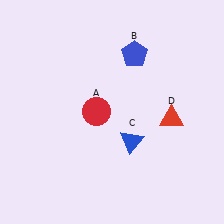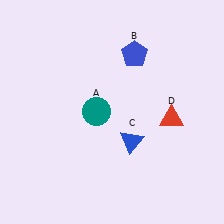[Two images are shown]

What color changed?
The circle (A) changed from red in Image 1 to teal in Image 2.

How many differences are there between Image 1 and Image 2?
There is 1 difference between the two images.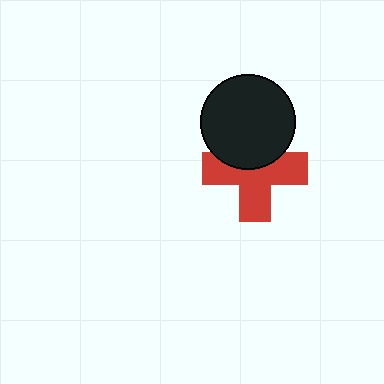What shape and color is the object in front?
The object in front is a black circle.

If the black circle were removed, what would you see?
You would see the complete red cross.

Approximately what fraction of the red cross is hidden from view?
Roughly 36% of the red cross is hidden behind the black circle.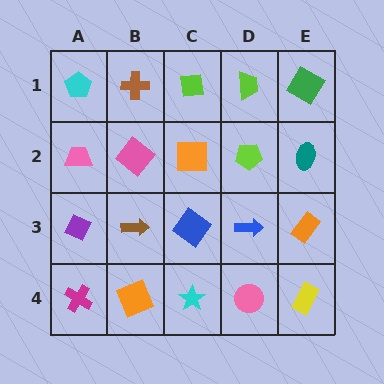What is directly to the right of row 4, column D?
A yellow rectangle.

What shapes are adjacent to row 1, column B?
A pink diamond (row 2, column B), a cyan pentagon (row 1, column A), a lime square (row 1, column C).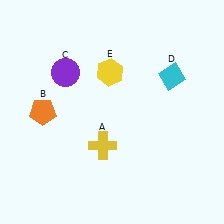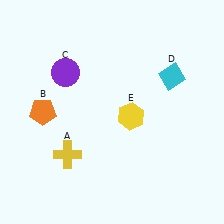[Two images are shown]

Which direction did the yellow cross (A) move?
The yellow cross (A) moved left.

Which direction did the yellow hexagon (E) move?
The yellow hexagon (E) moved down.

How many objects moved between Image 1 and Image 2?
2 objects moved between the two images.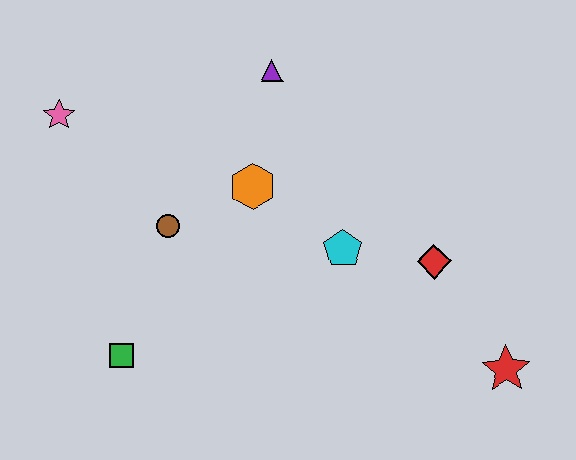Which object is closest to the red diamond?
The cyan pentagon is closest to the red diamond.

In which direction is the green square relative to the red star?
The green square is to the left of the red star.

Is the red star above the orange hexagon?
No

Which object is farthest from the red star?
The pink star is farthest from the red star.